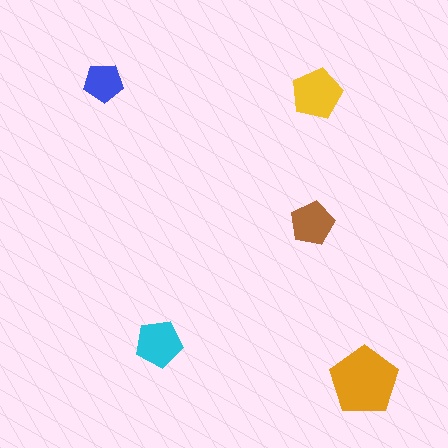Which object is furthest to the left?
The blue pentagon is leftmost.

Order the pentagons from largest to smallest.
the orange one, the yellow one, the cyan one, the brown one, the blue one.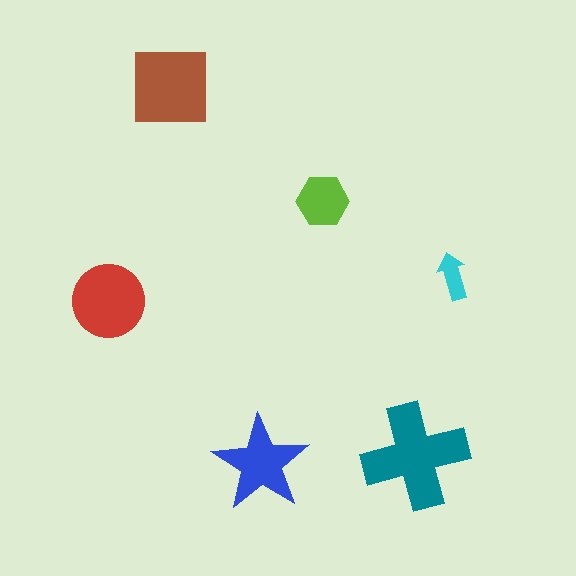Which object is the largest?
The teal cross.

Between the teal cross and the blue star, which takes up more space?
The teal cross.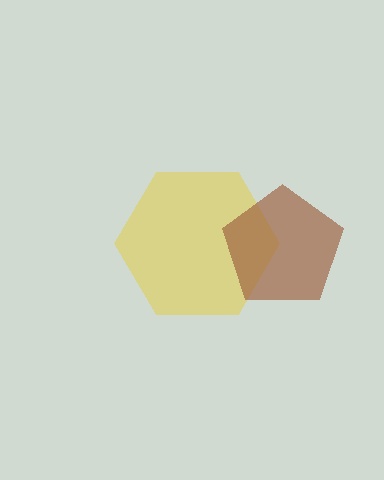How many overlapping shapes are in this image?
There are 2 overlapping shapes in the image.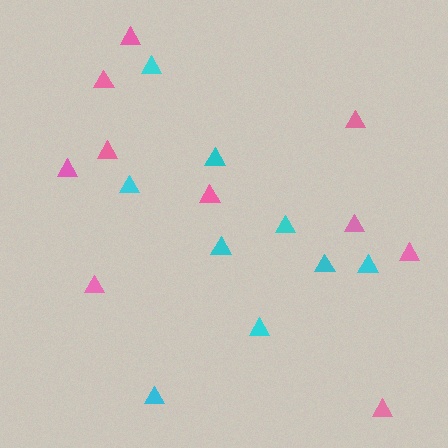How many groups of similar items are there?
There are 2 groups: one group of pink triangles (10) and one group of cyan triangles (9).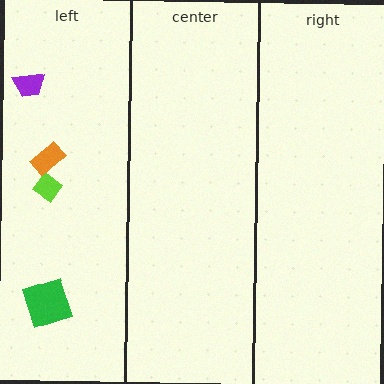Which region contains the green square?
The left region.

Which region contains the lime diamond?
The left region.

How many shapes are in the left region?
4.